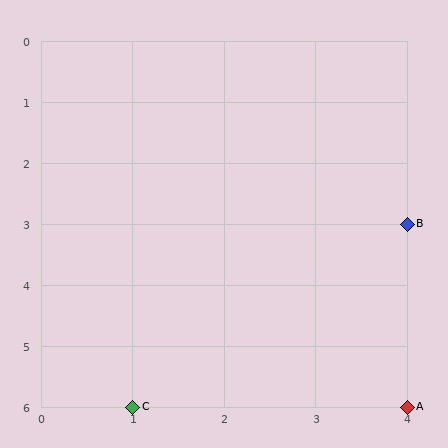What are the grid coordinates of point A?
Point A is at grid coordinates (4, 6).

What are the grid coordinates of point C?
Point C is at grid coordinates (1, 6).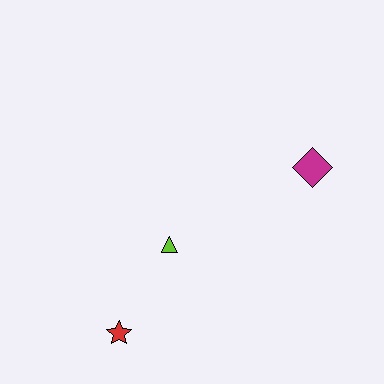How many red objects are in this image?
There is 1 red object.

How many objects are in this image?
There are 3 objects.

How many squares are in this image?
There are no squares.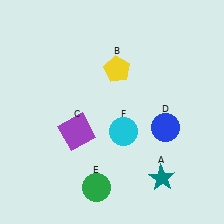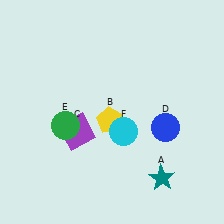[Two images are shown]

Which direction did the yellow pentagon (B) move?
The yellow pentagon (B) moved down.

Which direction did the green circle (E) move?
The green circle (E) moved up.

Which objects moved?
The objects that moved are: the yellow pentagon (B), the green circle (E).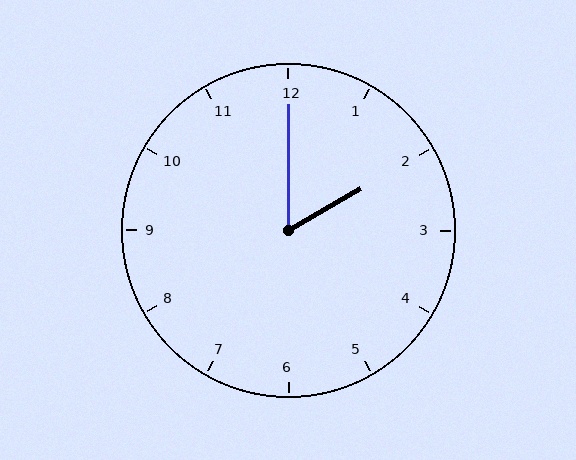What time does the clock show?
2:00.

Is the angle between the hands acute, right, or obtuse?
It is acute.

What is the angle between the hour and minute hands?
Approximately 60 degrees.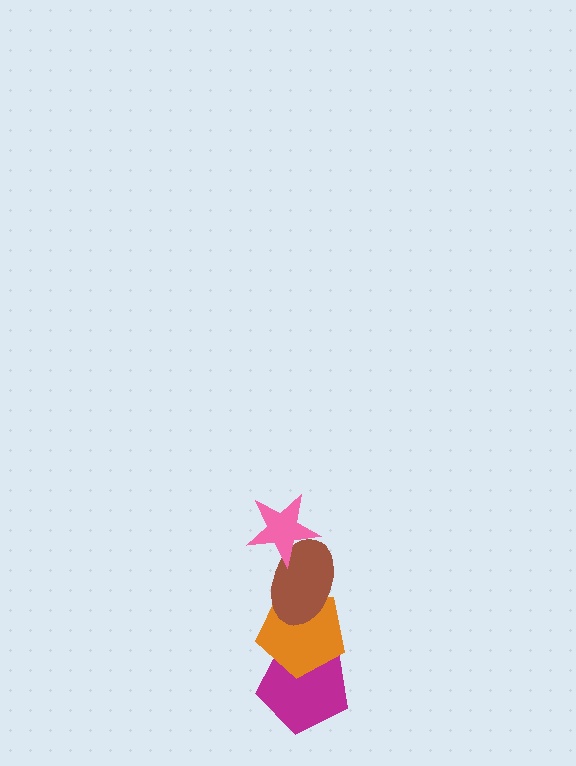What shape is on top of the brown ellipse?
The pink star is on top of the brown ellipse.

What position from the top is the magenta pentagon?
The magenta pentagon is 4th from the top.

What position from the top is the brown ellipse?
The brown ellipse is 2nd from the top.